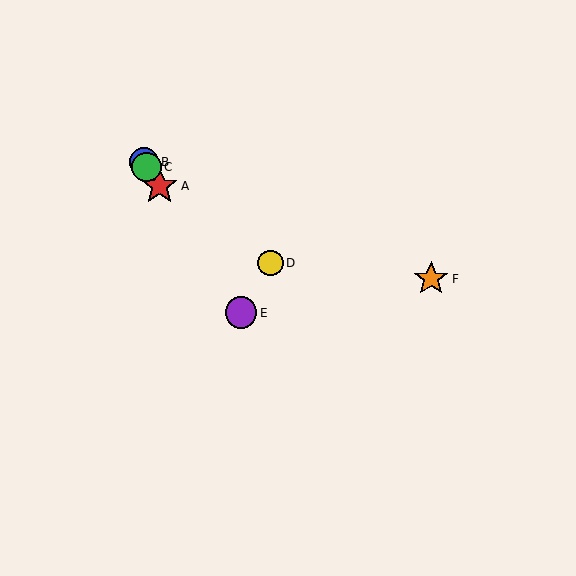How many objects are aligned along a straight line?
4 objects (A, B, C, E) are aligned along a straight line.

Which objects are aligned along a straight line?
Objects A, B, C, E are aligned along a straight line.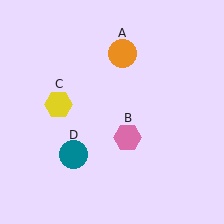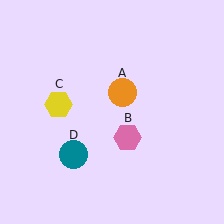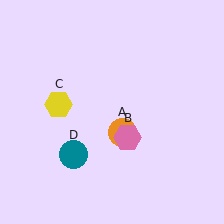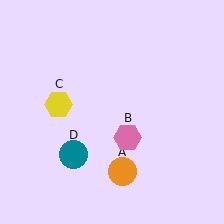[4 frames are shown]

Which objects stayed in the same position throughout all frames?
Pink hexagon (object B) and yellow hexagon (object C) and teal circle (object D) remained stationary.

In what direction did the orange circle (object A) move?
The orange circle (object A) moved down.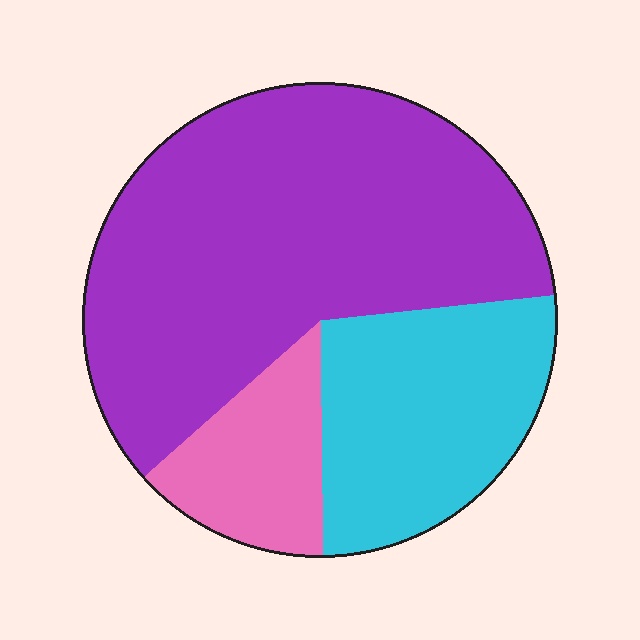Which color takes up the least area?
Pink, at roughly 15%.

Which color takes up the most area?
Purple, at roughly 60%.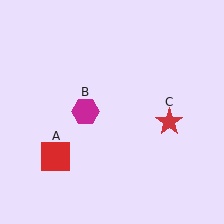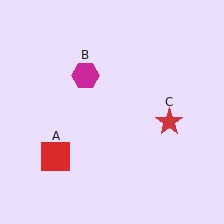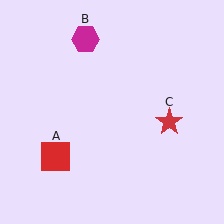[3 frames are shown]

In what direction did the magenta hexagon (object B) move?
The magenta hexagon (object B) moved up.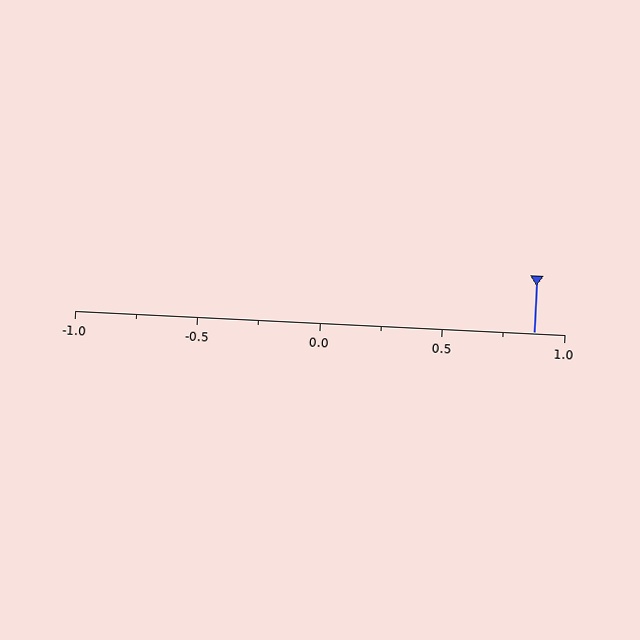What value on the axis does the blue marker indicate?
The marker indicates approximately 0.88.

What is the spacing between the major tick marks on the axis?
The major ticks are spaced 0.5 apart.